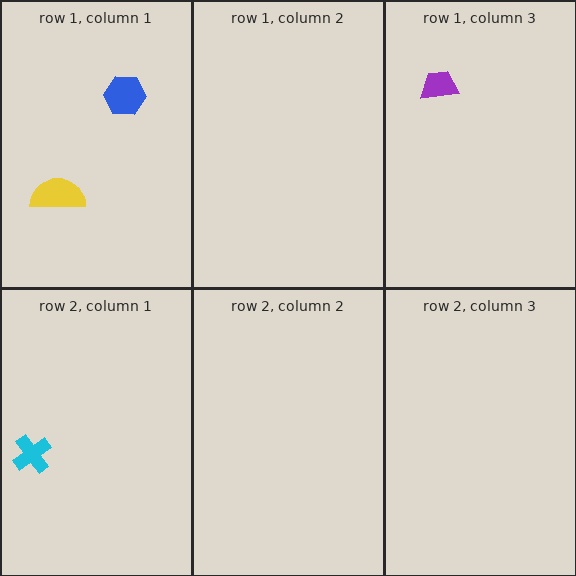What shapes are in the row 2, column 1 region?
The cyan cross.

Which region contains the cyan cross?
The row 2, column 1 region.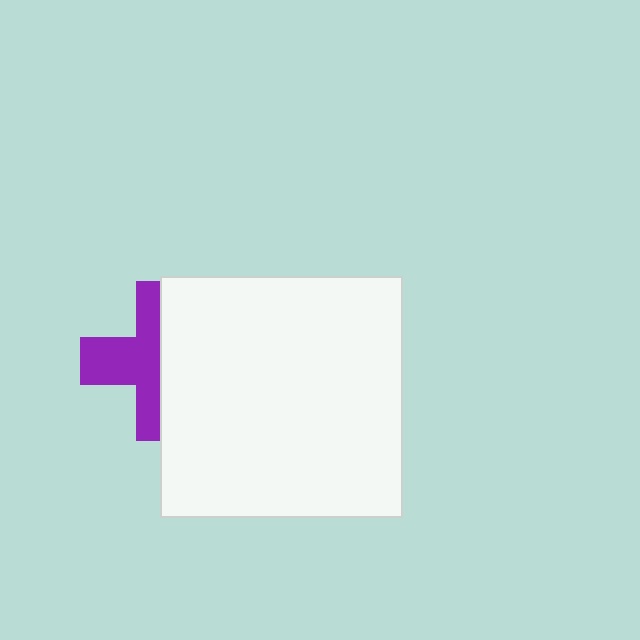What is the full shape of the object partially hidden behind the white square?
The partially hidden object is a purple cross.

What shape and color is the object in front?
The object in front is a white square.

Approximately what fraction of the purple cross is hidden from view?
Roughly 50% of the purple cross is hidden behind the white square.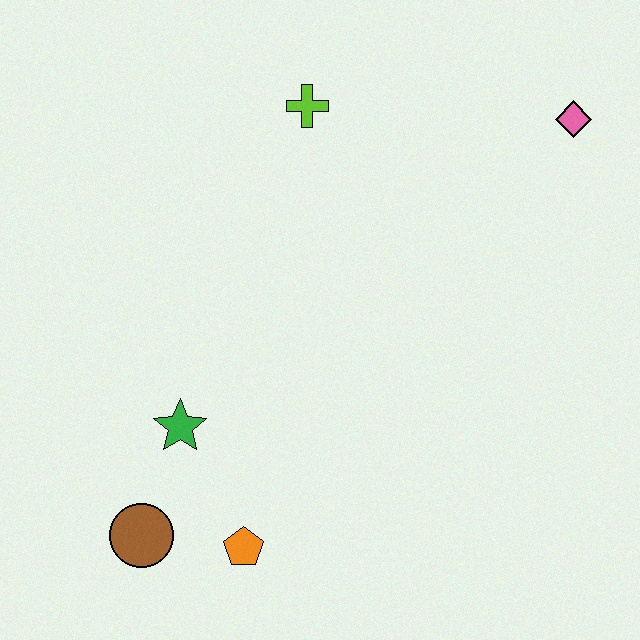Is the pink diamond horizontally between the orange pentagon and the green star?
No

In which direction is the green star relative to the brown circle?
The green star is above the brown circle.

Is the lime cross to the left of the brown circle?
No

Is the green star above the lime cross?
No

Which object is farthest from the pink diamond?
The brown circle is farthest from the pink diamond.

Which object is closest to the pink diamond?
The lime cross is closest to the pink diamond.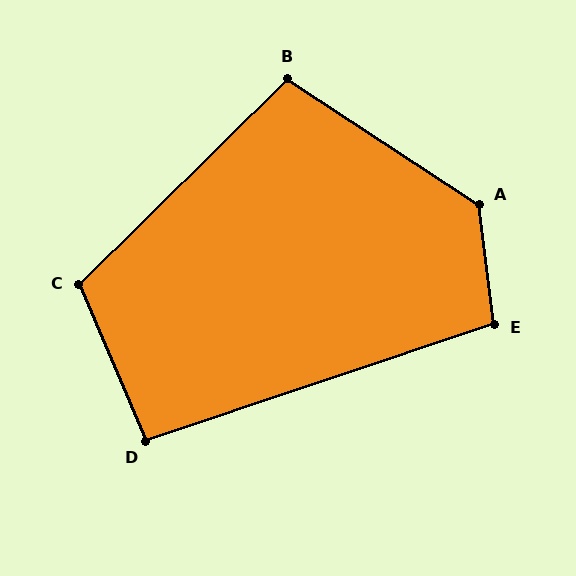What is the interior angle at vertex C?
Approximately 112 degrees (obtuse).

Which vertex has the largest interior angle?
A, at approximately 130 degrees.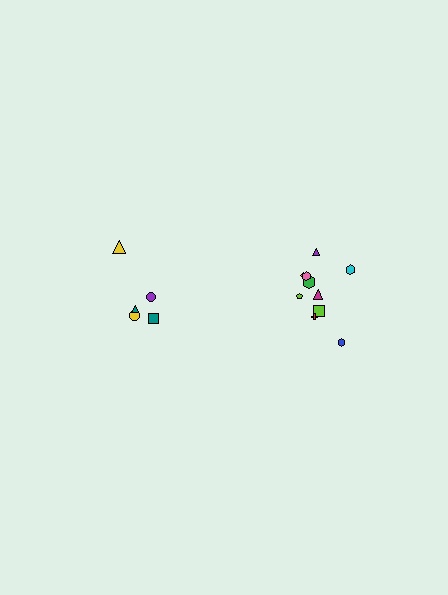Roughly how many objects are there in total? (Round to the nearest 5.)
Roughly 15 objects in total.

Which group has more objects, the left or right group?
The right group.